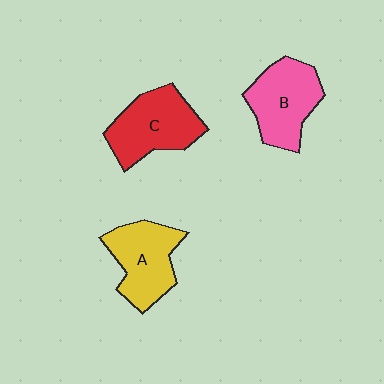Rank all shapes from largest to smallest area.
From largest to smallest: C (red), B (pink), A (yellow).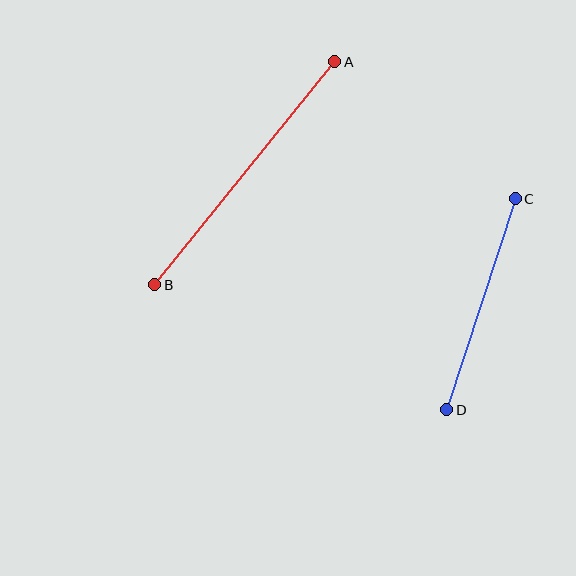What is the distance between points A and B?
The distance is approximately 286 pixels.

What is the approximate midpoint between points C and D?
The midpoint is at approximately (481, 304) pixels.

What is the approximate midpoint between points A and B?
The midpoint is at approximately (245, 173) pixels.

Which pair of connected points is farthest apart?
Points A and B are farthest apart.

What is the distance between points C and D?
The distance is approximately 222 pixels.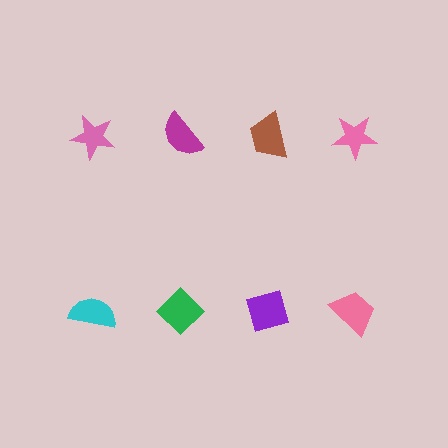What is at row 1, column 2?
A magenta semicircle.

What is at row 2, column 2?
A green diamond.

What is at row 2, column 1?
A cyan semicircle.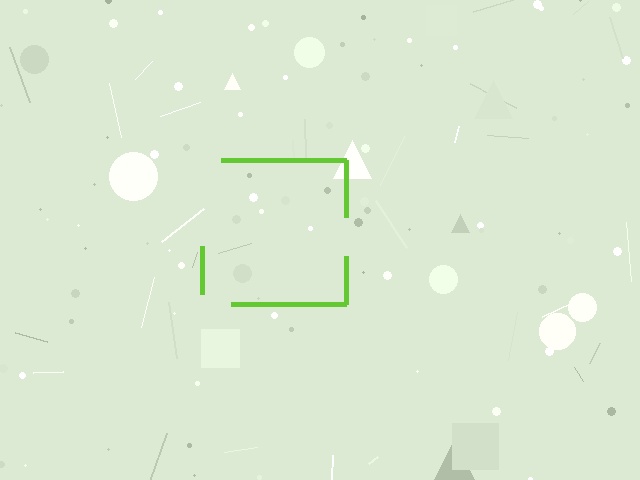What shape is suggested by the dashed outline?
The dashed outline suggests a square.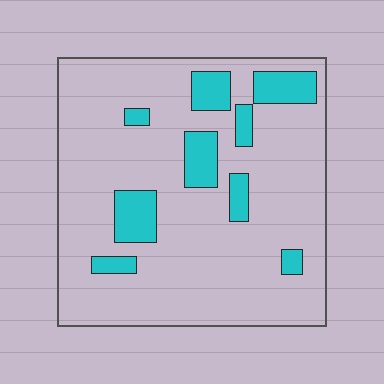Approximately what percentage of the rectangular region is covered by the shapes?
Approximately 15%.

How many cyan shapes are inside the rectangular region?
9.